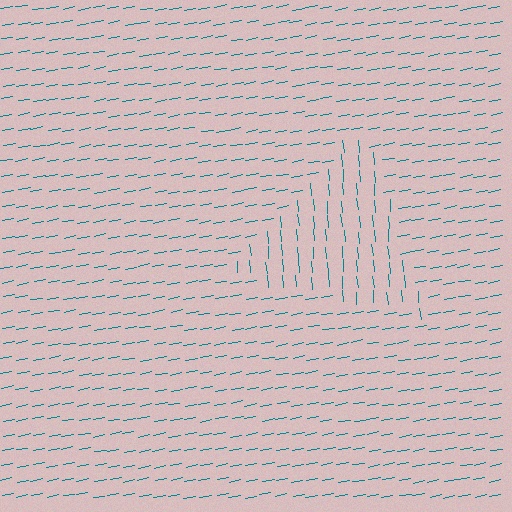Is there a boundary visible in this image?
Yes, there is a texture boundary formed by a change in line orientation.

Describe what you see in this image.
The image is filled with small teal line segments. A triangle region in the image has lines oriented differently from the surrounding lines, creating a visible texture boundary.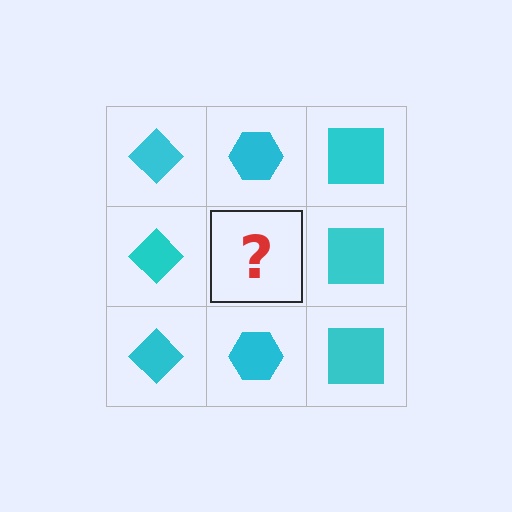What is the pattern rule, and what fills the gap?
The rule is that each column has a consistent shape. The gap should be filled with a cyan hexagon.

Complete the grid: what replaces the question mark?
The question mark should be replaced with a cyan hexagon.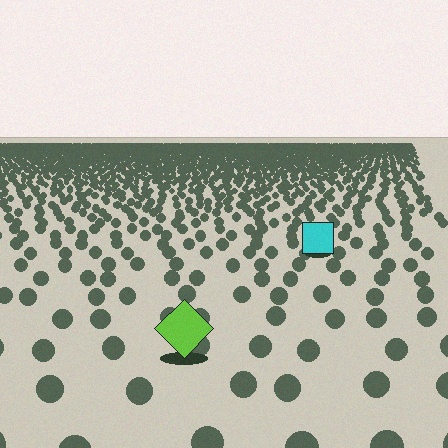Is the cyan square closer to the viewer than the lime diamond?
No. The lime diamond is closer — you can tell from the texture gradient: the ground texture is coarser near it.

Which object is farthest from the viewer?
The cyan square is farthest from the viewer. It appears smaller and the ground texture around it is denser.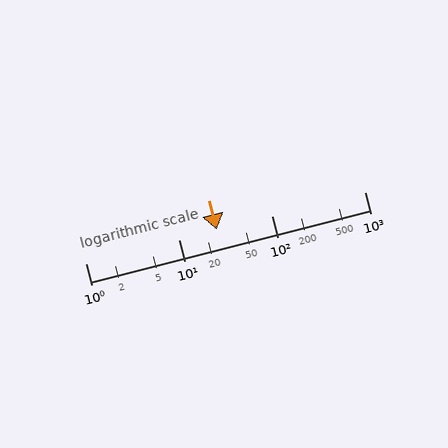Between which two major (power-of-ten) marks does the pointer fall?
The pointer is between 10 and 100.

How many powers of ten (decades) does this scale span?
The scale spans 3 decades, from 1 to 1000.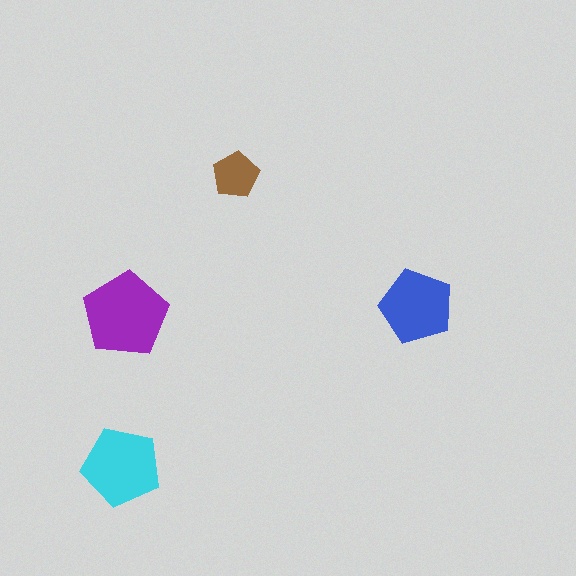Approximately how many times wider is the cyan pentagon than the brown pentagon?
About 1.5 times wider.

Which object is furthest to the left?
The cyan pentagon is leftmost.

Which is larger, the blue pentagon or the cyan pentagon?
The cyan one.